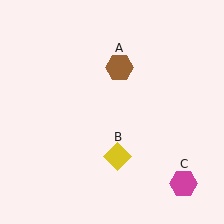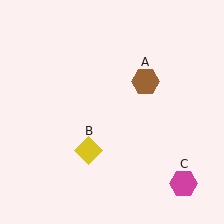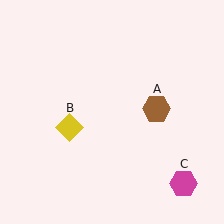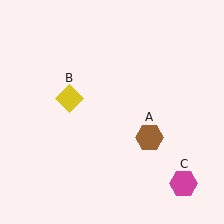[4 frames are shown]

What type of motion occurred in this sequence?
The brown hexagon (object A), yellow diamond (object B) rotated clockwise around the center of the scene.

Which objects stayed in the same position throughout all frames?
Magenta hexagon (object C) remained stationary.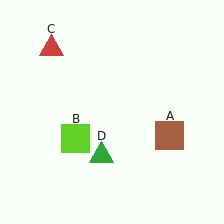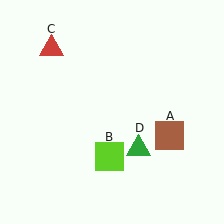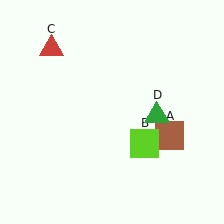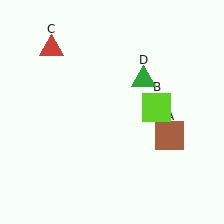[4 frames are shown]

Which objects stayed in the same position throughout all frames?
Brown square (object A) and red triangle (object C) remained stationary.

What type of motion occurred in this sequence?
The lime square (object B), green triangle (object D) rotated counterclockwise around the center of the scene.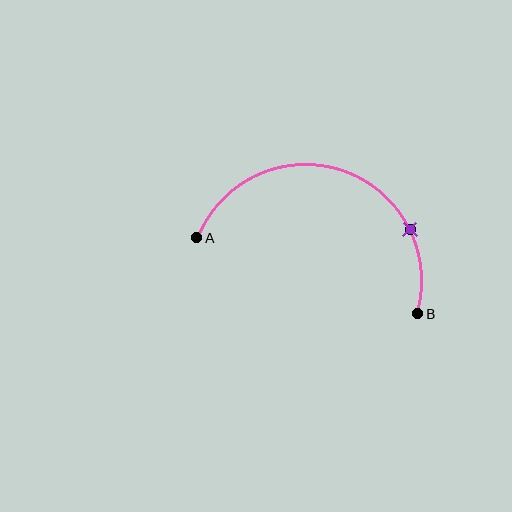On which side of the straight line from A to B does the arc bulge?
The arc bulges above the straight line connecting A and B.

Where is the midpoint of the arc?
The arc midpoint is the point on the curve farthest from the straight line joining A and B. It sits above that line.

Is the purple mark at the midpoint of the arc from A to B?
No. The purple mark lies on the arc but is closer to endpoint B. The arc midpoint would be at the point on the curve equidistant along the arc from both A and B.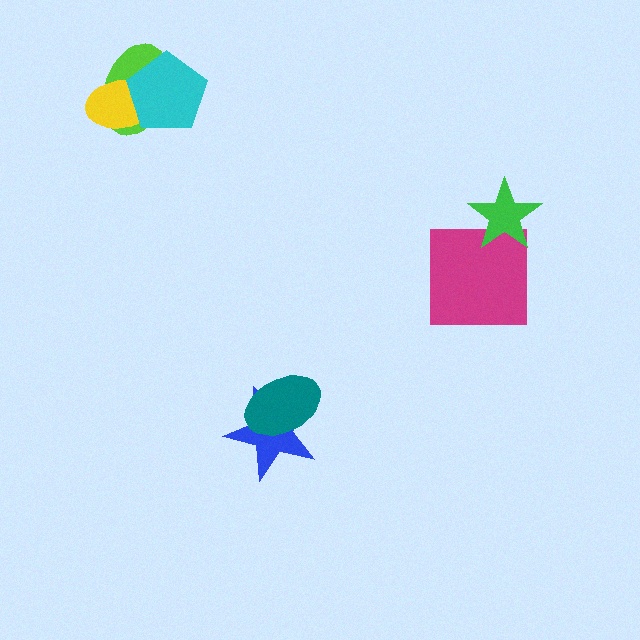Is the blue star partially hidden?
Yes, it is partially covered by another shape.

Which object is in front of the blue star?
The teal ellipse is in front of the blue star.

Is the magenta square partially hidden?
Yes, it is partially covered by another shape.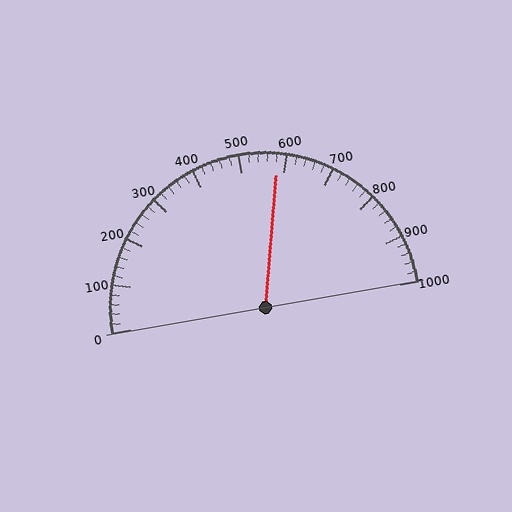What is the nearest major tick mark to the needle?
The nearest major tick mark is 600.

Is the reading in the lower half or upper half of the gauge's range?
The reading is in the upper half of the range (0 to 1000).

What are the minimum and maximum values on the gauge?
The gauge ranges from 0 to 1000.